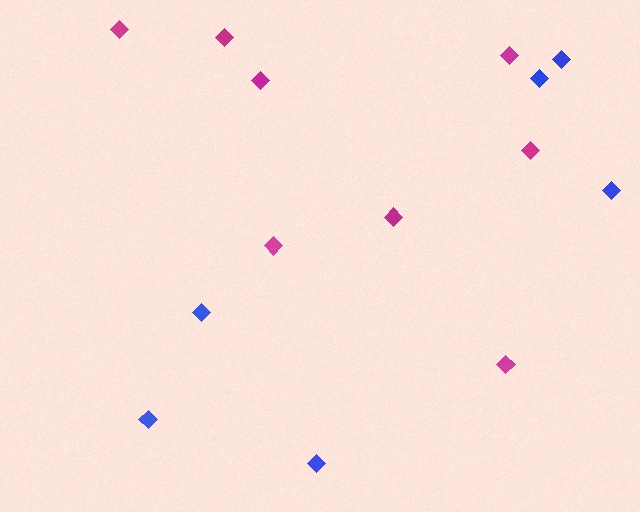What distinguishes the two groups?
There are 2 groups: one group of magenta diamonds (8) and one group of blue diamonds (6).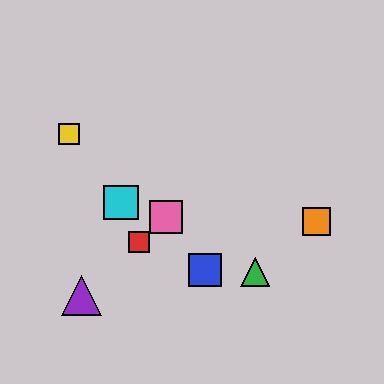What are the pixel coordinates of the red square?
The red square is at (139, 242).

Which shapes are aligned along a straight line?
The red square, the purple triangle, the pink square are aligned along a straight line.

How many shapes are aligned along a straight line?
3 shapes (the red square, the purple triangle, the pink square) are aligned along a straight line.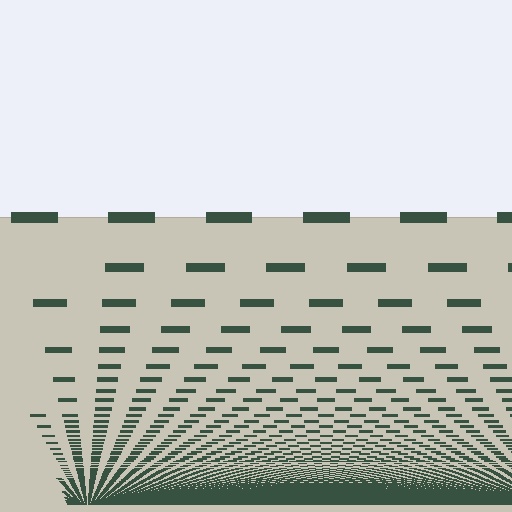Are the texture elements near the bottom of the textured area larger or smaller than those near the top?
Smaller. The gradient is inverted — elements near the bottom are smaller and denser.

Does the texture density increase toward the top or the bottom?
Density increases toward the bottom.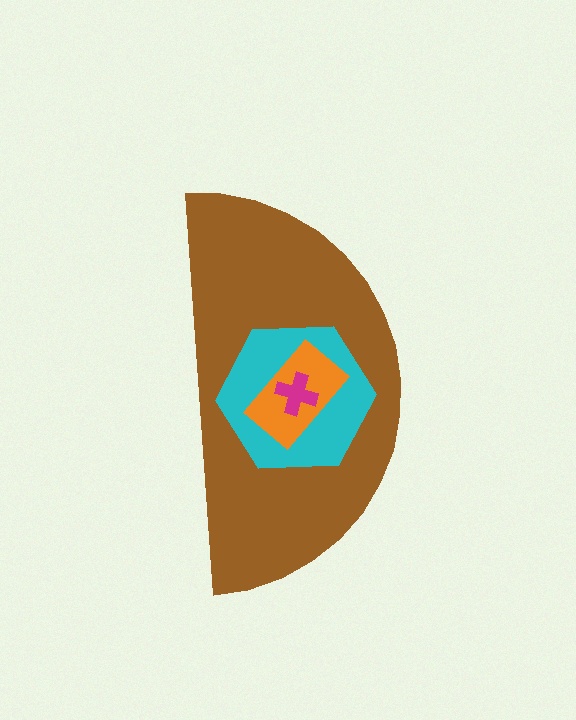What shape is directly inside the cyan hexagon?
The orange rectangle.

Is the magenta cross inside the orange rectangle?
Yes.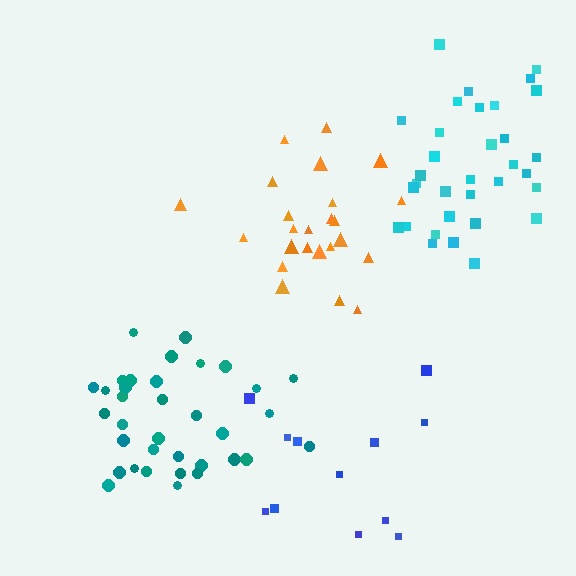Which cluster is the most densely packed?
Teal.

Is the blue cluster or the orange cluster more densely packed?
Blue.